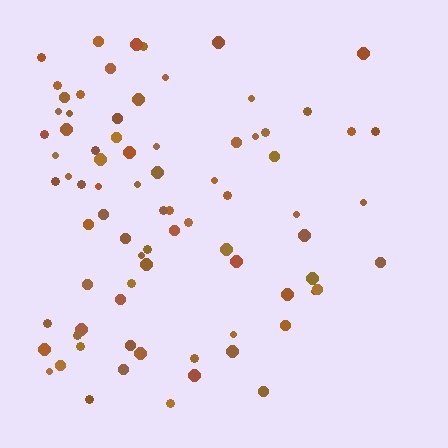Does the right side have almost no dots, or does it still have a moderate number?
Still a moderate number, just noticeably fewer than the left.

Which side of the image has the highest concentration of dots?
The left.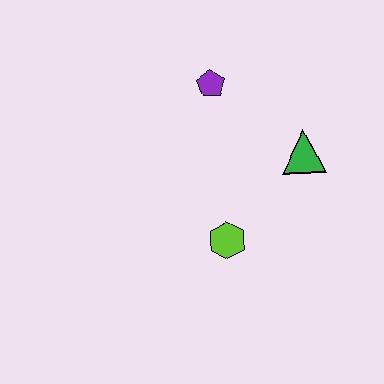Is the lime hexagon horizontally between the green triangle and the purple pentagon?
Yes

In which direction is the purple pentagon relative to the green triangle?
The purple pentagon is to the left of the green triangle.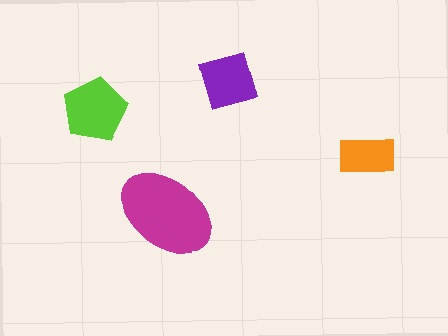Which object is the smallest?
The orange rectangle.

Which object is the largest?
The magenta ellipse.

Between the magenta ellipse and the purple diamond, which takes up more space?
The magenta ellipse.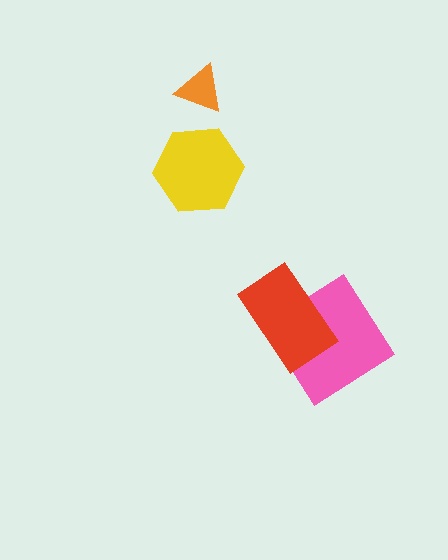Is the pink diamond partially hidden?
Yes, it is partially covered by another shape.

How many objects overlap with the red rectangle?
1 object overlaps with the red rectangle.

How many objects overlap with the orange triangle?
0 objects overlap with the orange triangle.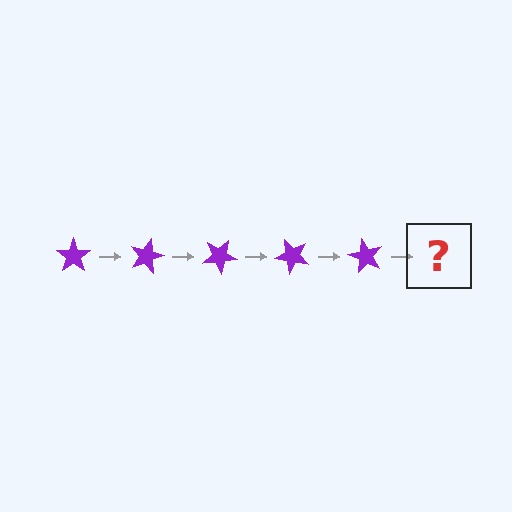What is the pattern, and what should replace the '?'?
The pattern is that the star rotates 15 degrees each step. The '?' should be a purple star rotated 75 degrees.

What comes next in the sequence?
The next element should be a purple star rotated 75 degrees.